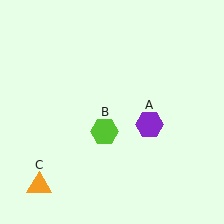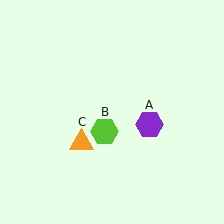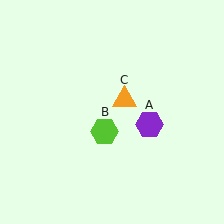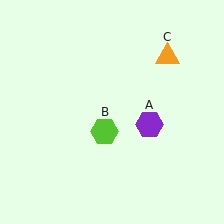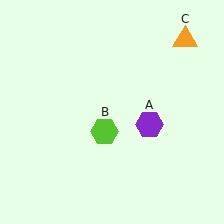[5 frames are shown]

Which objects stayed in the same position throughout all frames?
Purple hexagon (object A) and lime hexagon (object B) remained stationary.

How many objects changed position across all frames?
1 object changed position: orange triangle (object C).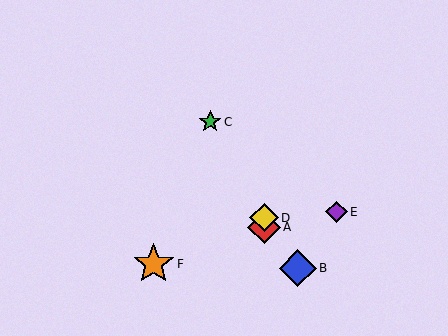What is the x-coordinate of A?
Object A is at x≈264.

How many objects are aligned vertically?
2 objects (A, D) are aligned vertically.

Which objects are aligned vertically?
Objects A, D are aligned vertically.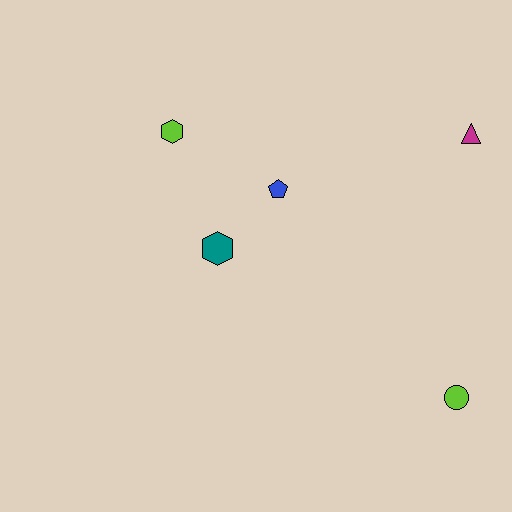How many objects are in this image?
There are 5 objects.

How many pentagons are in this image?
There is 1 pentagon.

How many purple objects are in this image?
There are no purple objects.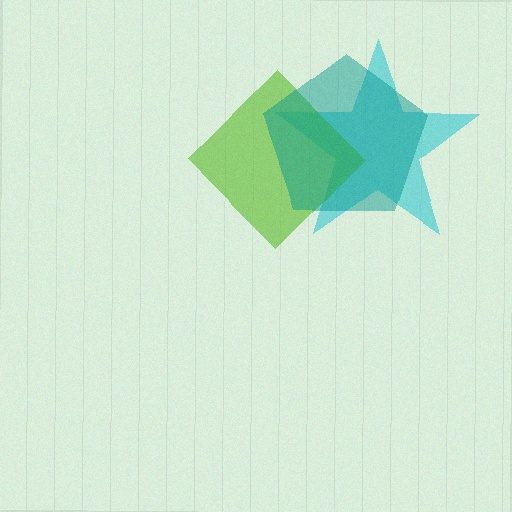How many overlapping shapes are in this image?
There are 3 overlapping shapes in the image.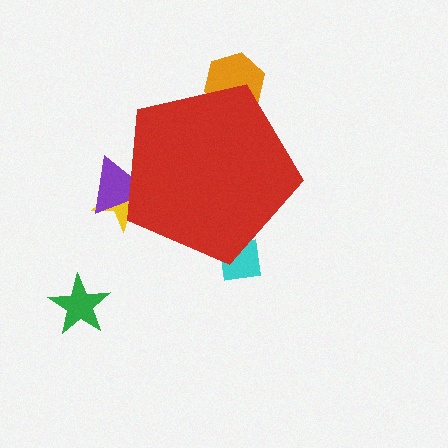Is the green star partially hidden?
No, the green star is fully visible.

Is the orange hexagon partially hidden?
Yes, the orange hexagon is partially hidden behind the red pentagon.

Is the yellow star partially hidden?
Yes, the yellow star is partially hidden behind the red pentagon.